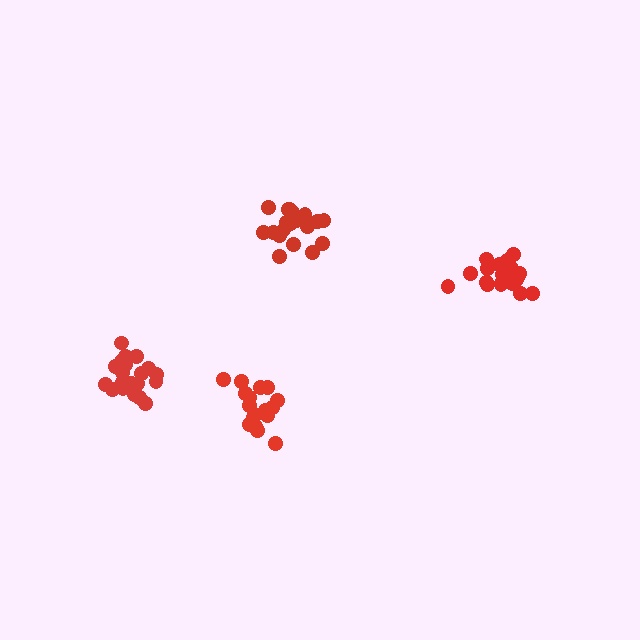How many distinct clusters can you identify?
There are 4 distinct clusters.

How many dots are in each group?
Group 1: 21 dots, Group 2: 21 dots, Group 3: 19 dots, Group 4: 21 dots (82 total).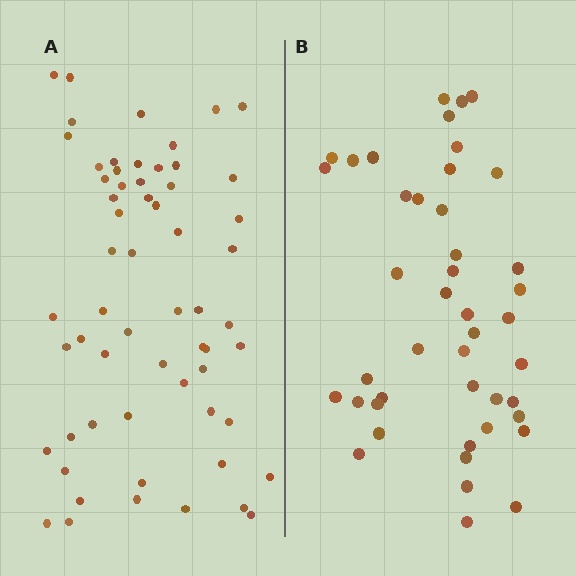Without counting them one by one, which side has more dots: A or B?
Region A (the left region) has more dots.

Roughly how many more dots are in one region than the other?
Region A has approximately 15 more dots than region B.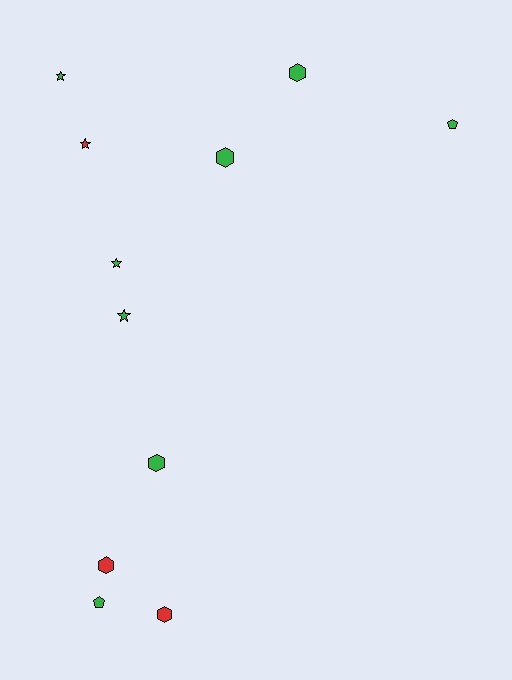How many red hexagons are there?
There are 2 red hexagons.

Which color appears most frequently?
Green, with 8 objects.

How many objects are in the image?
There are 11 objects.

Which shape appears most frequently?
Hexagon, with 5 objects.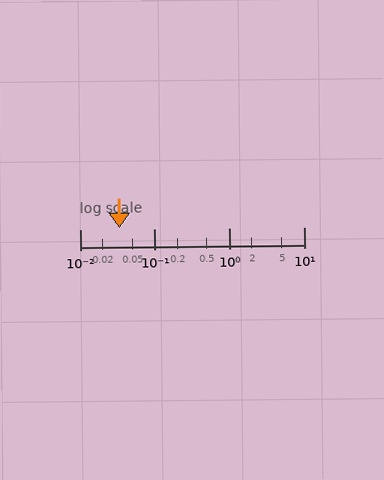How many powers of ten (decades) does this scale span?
The scale spans 3 decades, from 0.01 to 10.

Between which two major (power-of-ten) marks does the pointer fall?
The pointer is between 0.01 and 0.1.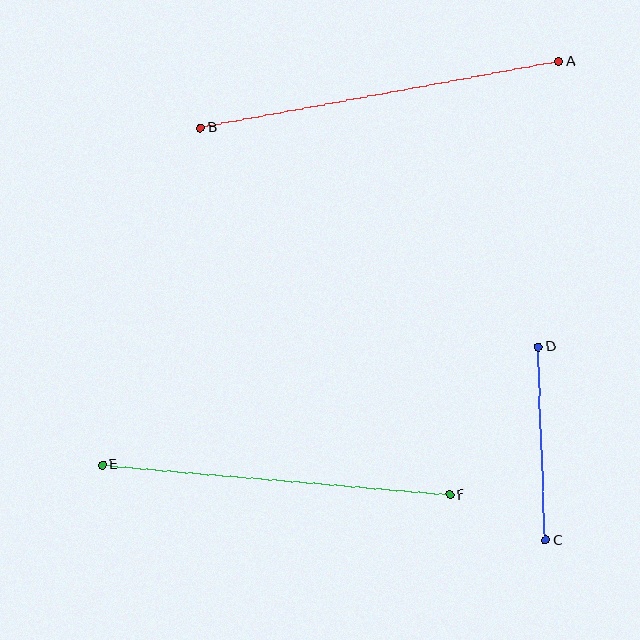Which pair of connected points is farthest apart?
Points A and B are farthest apart.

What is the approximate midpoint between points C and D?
The midpoint is at approximately (542, 443) pixels.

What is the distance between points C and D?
The distance is approximately 193 pixels.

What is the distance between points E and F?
The distance is approximately 349 pixels.